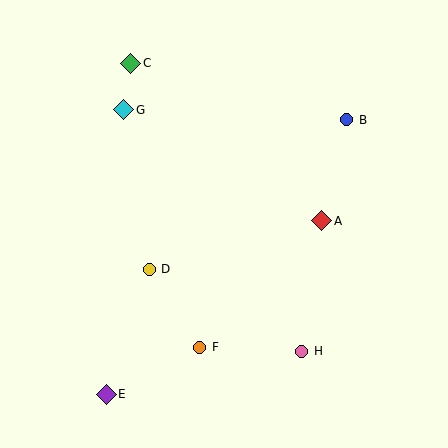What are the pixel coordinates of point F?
Point F is at (200, 347).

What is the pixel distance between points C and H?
The distance between C and H is 335 pixels.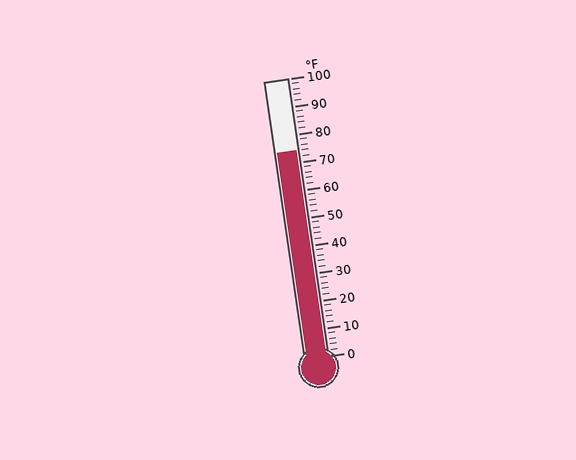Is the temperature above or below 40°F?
The temperature is above 40°F.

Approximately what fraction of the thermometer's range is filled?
The thermometer is filled to approximately 75% of its range.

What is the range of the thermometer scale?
The thermometer scale ranges from 0°F to 100°F.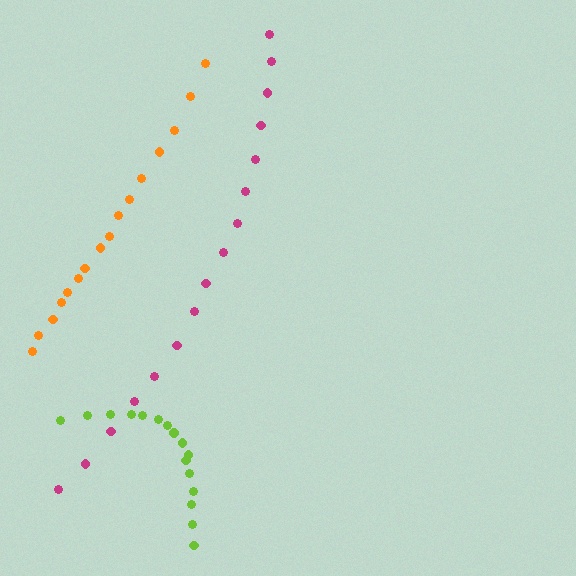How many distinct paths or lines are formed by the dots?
There are 3 distinct paths.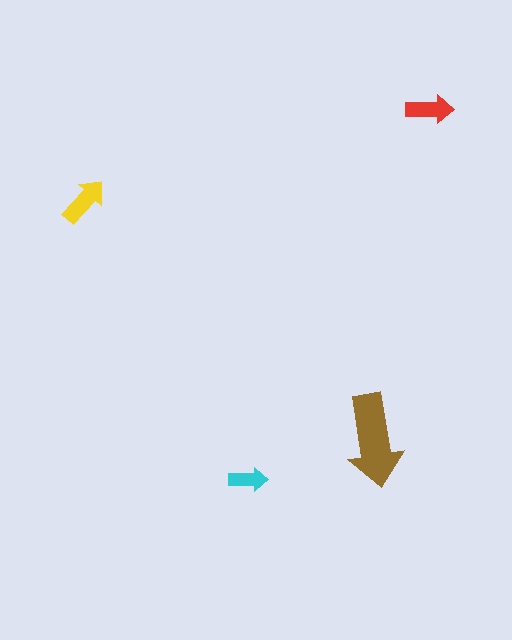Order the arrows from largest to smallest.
the brown one, the yellow one, the red one, the cyan one.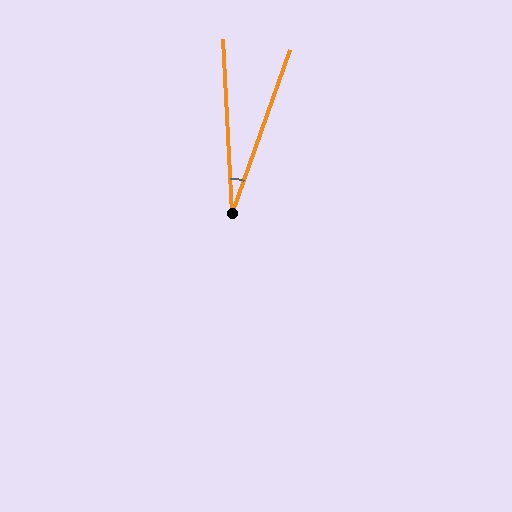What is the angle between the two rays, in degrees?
Approximately 22 degrees.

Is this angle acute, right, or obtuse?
It is acute.